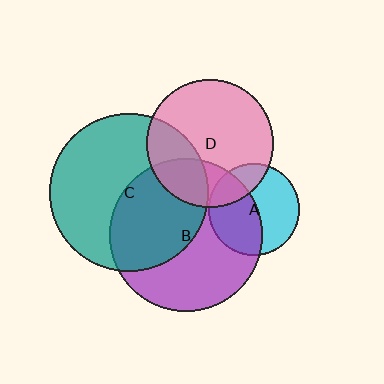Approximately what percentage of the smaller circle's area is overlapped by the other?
Approximately 30%.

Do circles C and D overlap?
Yes.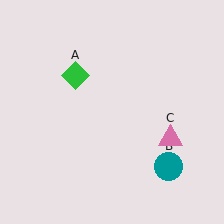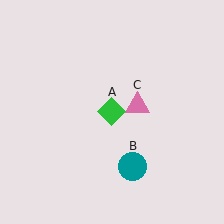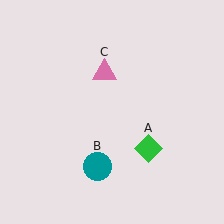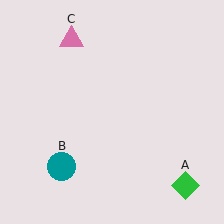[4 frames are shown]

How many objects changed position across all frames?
3 objects changed position: green diamond (object A), teal circle (object B), pink triangle (object C).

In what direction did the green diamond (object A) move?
The green diamond (object A) moved down and to the right.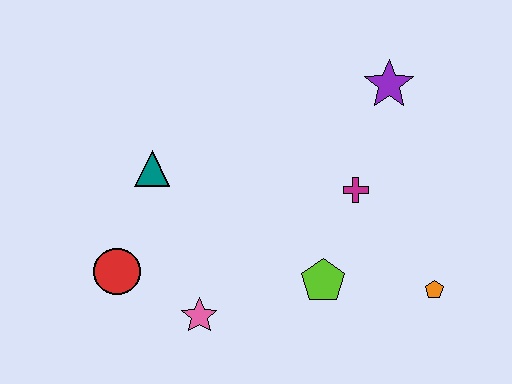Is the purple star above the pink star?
Yes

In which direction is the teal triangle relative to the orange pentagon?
The teal triangle is to the left of the orange pentagon.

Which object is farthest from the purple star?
The red circle is farthest from the purple star.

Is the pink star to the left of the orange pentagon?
Yes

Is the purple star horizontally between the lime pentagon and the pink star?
No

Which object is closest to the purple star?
The magenta cross is closest to the purple star.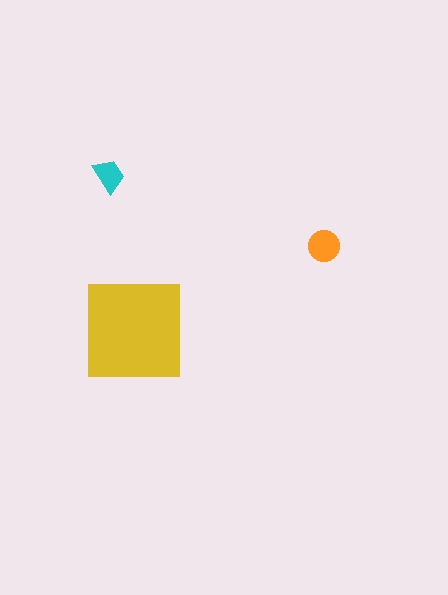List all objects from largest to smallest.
The yellow square, the orange circle, the cyan trapezoid.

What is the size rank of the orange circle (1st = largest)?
2nd.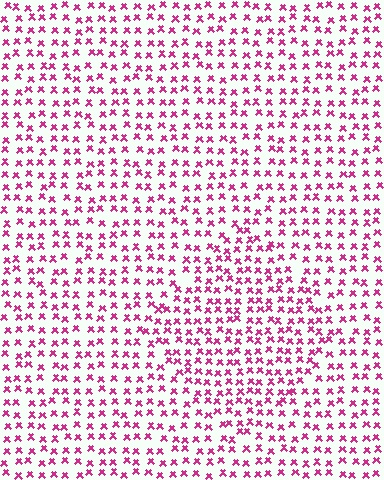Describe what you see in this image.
The image contains small magenta elements arranged at two different densities. A diamond-shaped region is visible where the elements are more densely packed than the surrounding area.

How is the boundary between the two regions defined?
The boundary is defined by a change in element density (approximately 1.4x ratio). All elements are the same color, size, and shape.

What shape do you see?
I see a diamond.